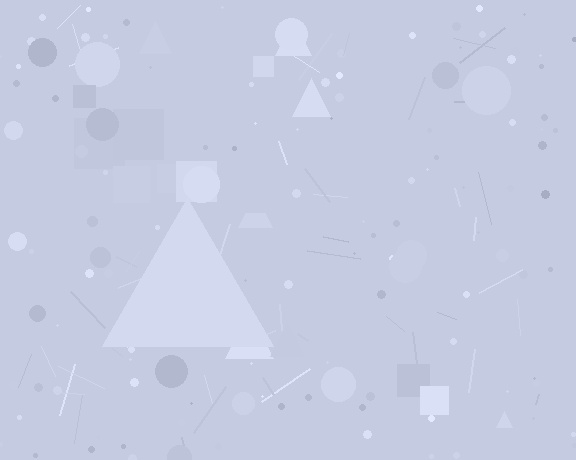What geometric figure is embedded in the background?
A triangle is embedded in the background.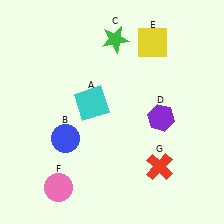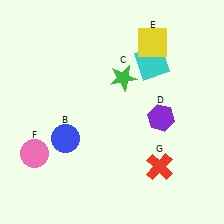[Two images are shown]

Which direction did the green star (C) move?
The green star (C) moved down.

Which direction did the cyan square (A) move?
The cyan square (A) moved right.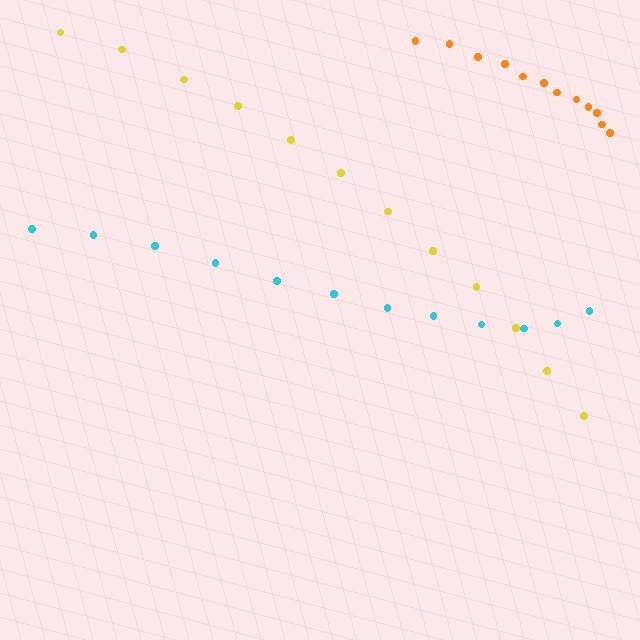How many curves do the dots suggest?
There are 3 distinct paths.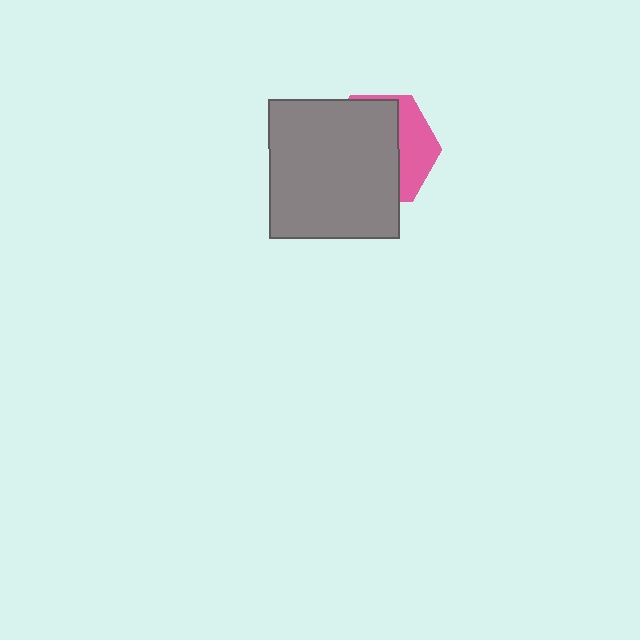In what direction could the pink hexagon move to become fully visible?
The pink hexagon could move right. That would shift it out from behind the gray rectangle entirely.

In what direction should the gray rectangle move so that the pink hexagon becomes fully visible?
The gray rectangle should move left. That is the shortest direction to clear the overlap and leave the pink hexagon fully visible.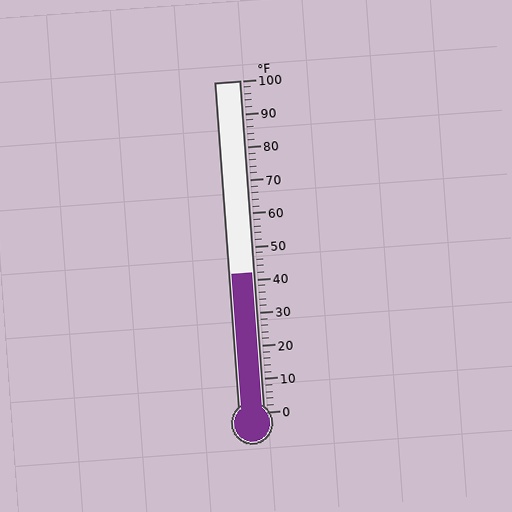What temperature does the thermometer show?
The thermometer shows approximately 42°F.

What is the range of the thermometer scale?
The thermometer scale ranges from 0°F to 100°F.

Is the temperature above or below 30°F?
The temperature is above 30°F.